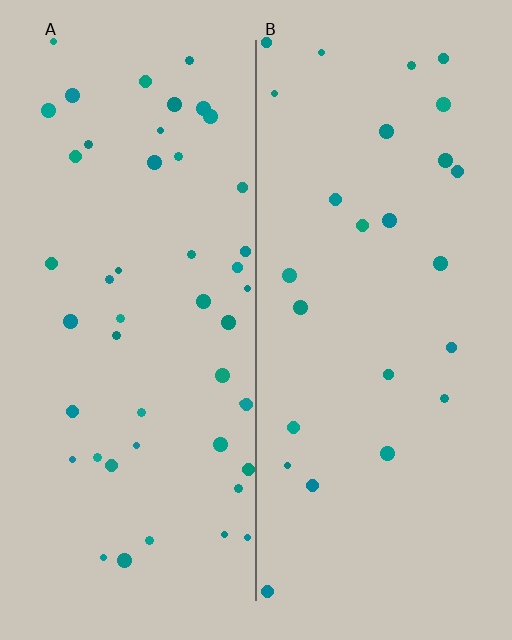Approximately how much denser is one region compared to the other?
Approximately 1.9× — region A over region B.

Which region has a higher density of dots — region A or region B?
A (the left).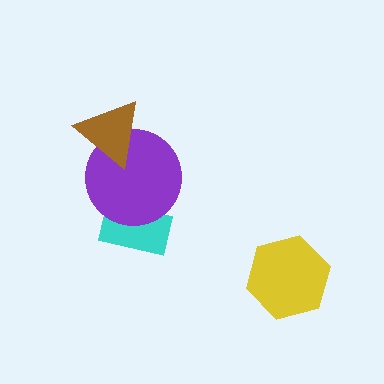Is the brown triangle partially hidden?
No, no other shape covers it.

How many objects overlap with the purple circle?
2 objects overlap with the purple circle.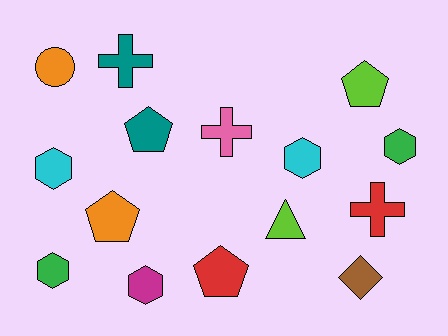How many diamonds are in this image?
There is 1 diamond.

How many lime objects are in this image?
There are 2 lime objects.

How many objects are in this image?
There are 15 objects.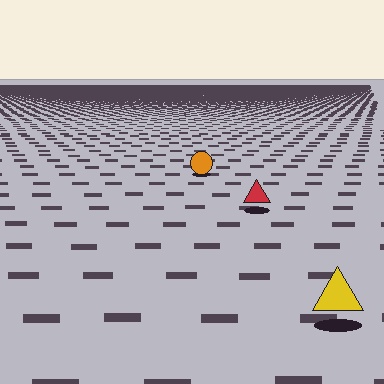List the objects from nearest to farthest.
From nearest to farthest: the yellow triangle, the red triangle, the orange circle.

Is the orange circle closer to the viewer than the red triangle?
No. The red triangle is closer — you can tell from the texture gradient: the ground texture is coarser near it.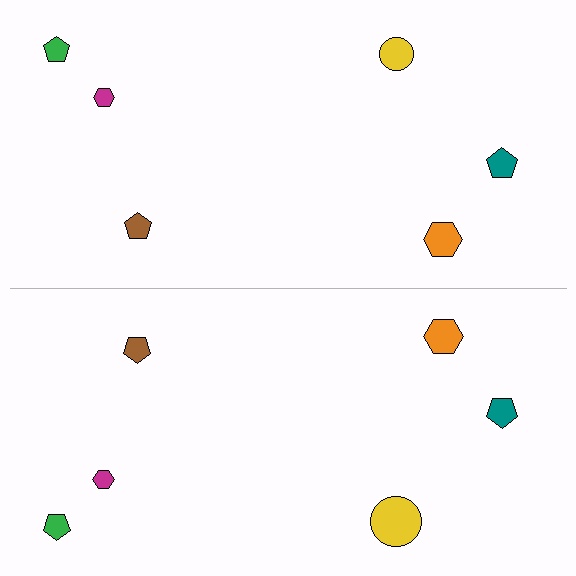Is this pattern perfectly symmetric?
No, the pattern is not perfectly symmetric. The yellow circle on the bottom side has a different size than its mirror counterpart.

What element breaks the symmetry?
The yellow circle on the bottom side has a different size than its mirror counterpart.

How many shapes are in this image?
There are 12 shapes in this image.